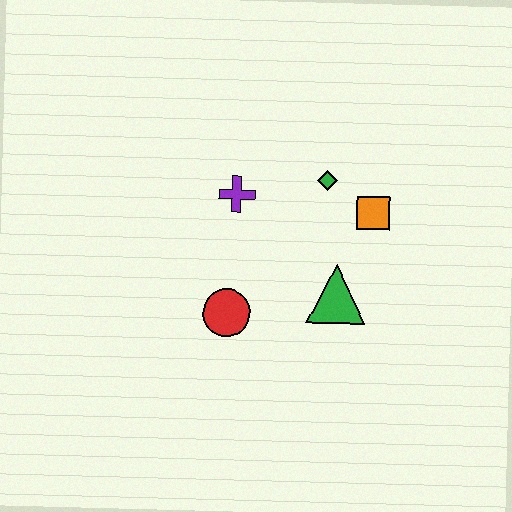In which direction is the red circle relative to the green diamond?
The red circle is below the green diamond.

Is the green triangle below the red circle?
No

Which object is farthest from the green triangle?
The purple cross is farthest from the green triangle.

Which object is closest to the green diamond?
The orange square is closest to the green diamond.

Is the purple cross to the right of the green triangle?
No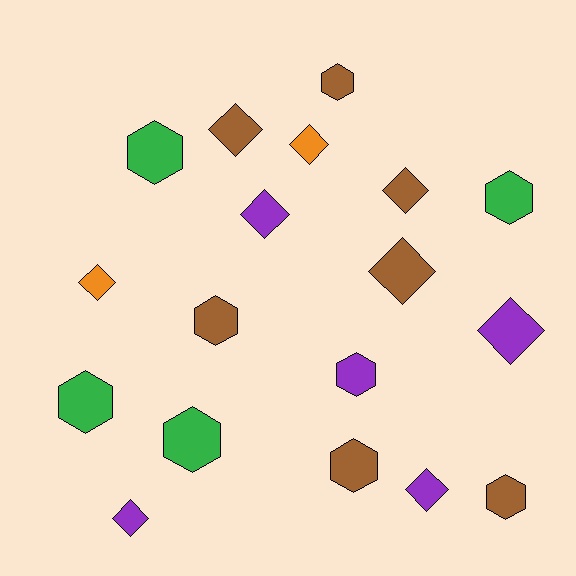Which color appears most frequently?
Brown, with 7 objects.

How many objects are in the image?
There are 18 objects.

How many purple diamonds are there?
There are 4 purple diamonds.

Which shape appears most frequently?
Diamond, with 9 objects.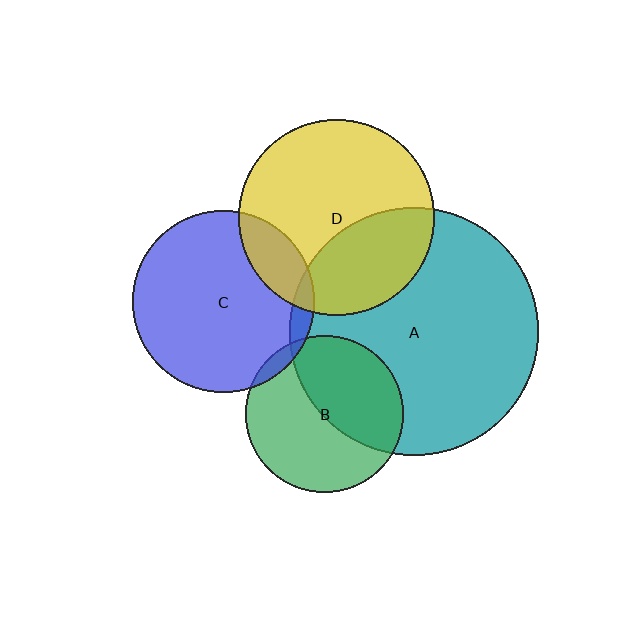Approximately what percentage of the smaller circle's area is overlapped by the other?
Approximately 45%.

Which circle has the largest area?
Circle A (teal).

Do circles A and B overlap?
Yes.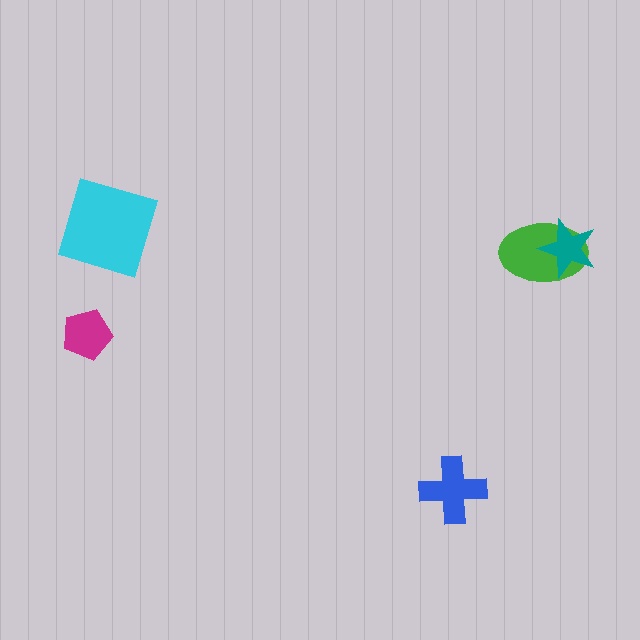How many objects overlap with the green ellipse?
1 object overlaps with the green ellipse.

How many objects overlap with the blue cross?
0 objects overlap with the blue cross.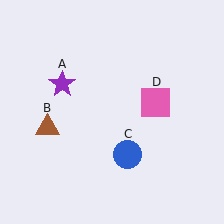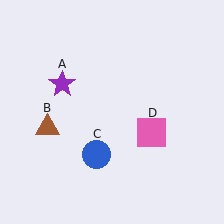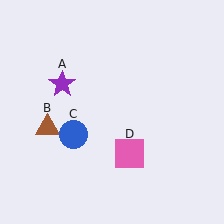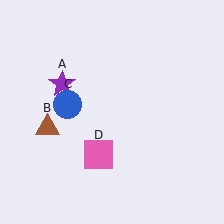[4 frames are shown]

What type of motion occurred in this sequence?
The blue circle (object C), pink square (object D) rotated clockwise around the center of the scene.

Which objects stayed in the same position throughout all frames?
Purple star (object A) and brown triangle (object B) remained stationary.